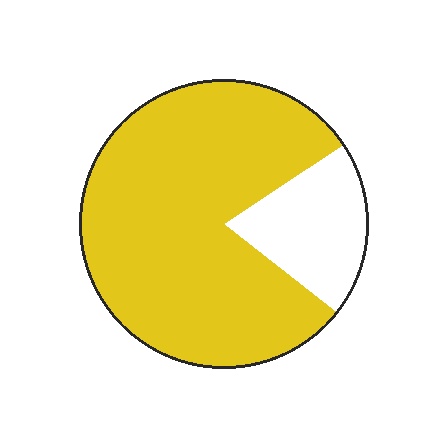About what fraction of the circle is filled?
About four fifths (4/5).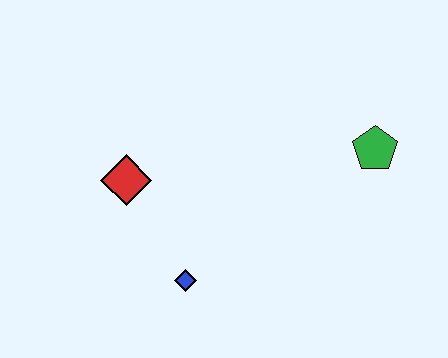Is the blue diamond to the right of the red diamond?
Yes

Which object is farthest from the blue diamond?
The green pentagon is farthest from the blue diamond.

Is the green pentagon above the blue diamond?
Yes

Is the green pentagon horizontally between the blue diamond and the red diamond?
No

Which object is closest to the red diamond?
The blue diamond is closest to the red diamond.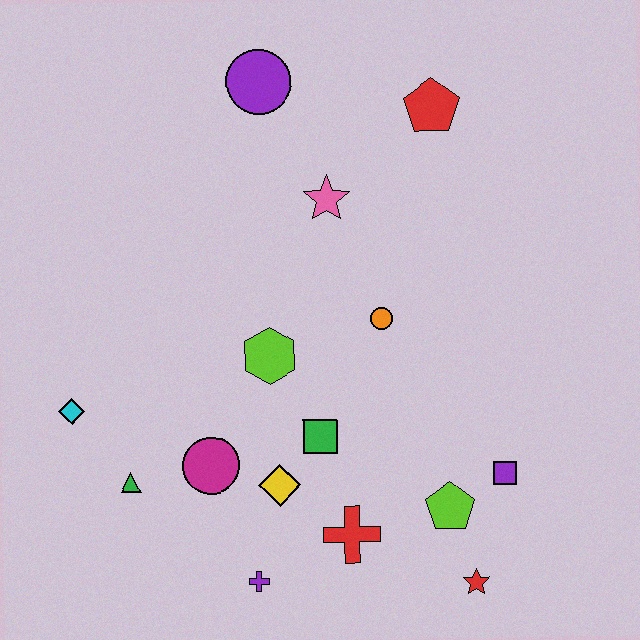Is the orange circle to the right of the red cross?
Yes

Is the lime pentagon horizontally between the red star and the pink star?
Yes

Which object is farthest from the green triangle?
The red pentagon is farthest from the green triangle.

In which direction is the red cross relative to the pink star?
The red cross is below the pink star.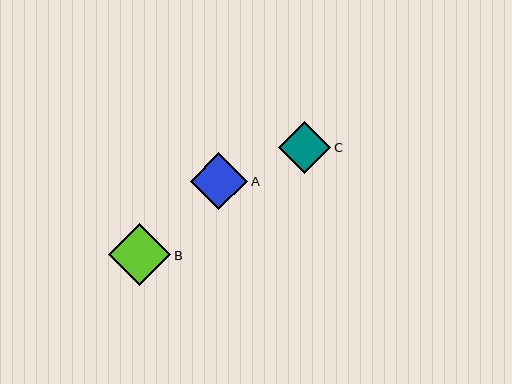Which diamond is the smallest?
Diamond C is the smallest with a size of approximately 52 pixels.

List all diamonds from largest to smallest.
From largest to smallest: B, A, C.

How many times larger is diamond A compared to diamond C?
Diamond A is approximately 1.1 times the size of diamond C.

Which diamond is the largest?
Diamond B is the largest with a size of approximately 62 pixels.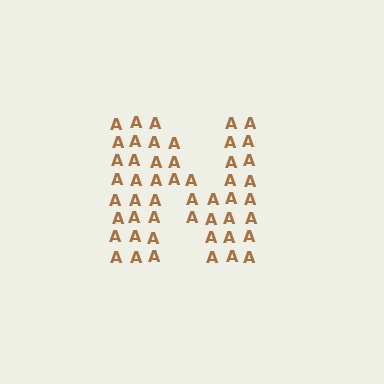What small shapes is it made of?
It is made of small letter A's.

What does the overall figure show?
The overall figure shows the letter N.